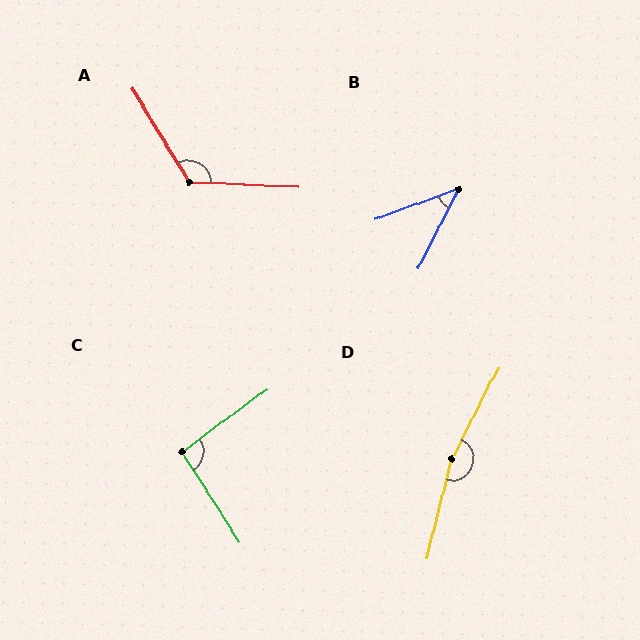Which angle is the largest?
D, at approximately 167 degrees.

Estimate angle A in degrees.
Approximately 124 degrees.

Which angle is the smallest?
B, at approximately 43 degrees.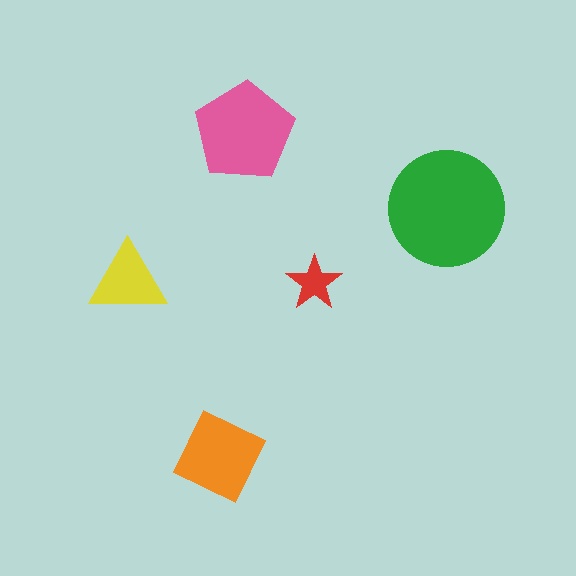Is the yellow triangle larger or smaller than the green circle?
Smaller.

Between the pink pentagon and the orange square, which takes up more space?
The pink pentagon.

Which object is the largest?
The green circle.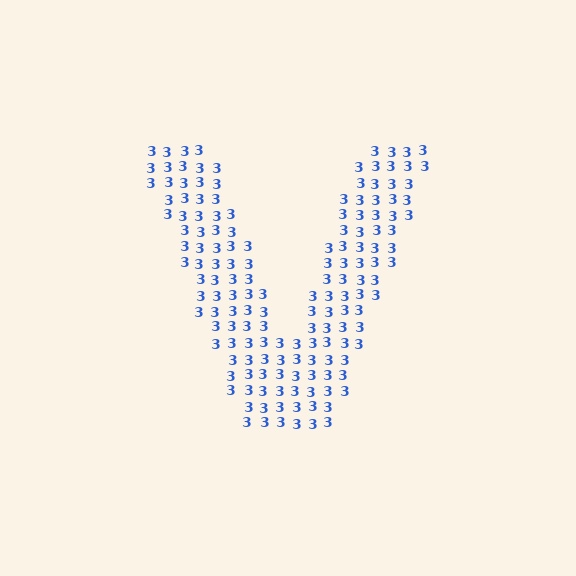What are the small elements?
The small elements are digit 3's.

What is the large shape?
The large shape is the letter V.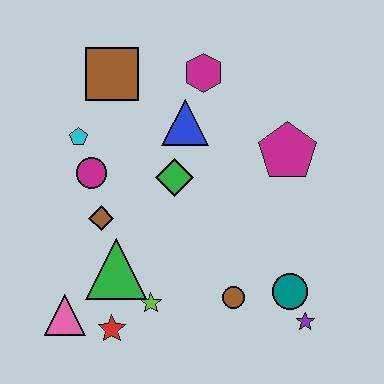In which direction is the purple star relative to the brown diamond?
The purple star is to the right of the brown diamond.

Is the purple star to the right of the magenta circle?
Yes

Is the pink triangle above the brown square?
No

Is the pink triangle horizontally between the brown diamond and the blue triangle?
No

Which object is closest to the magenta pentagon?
The blue triangle is closest to the magenta pentagon.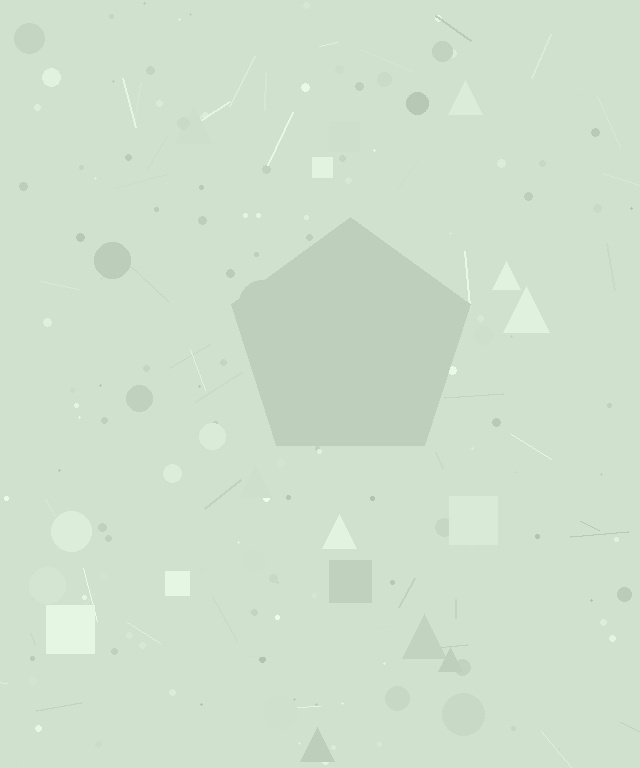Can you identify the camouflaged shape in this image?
The camouflaged shape is a pentagon.